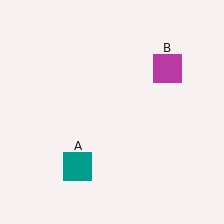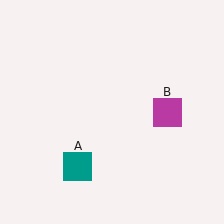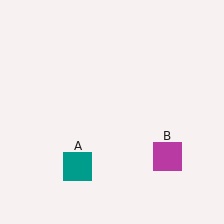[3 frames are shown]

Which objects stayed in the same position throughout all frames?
Teal square (object A) remained stationary.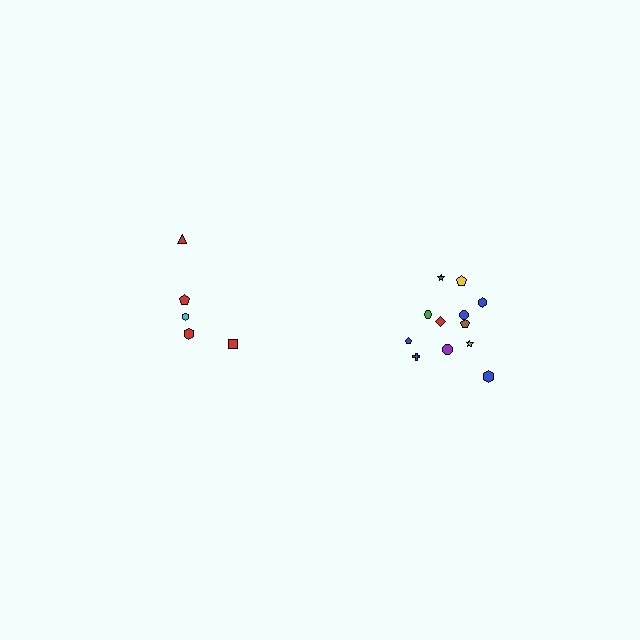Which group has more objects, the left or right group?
The right group.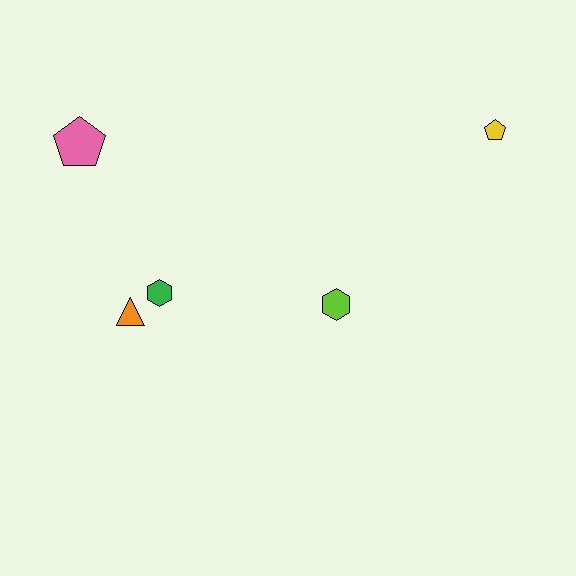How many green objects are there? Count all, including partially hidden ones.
There is 1 green object.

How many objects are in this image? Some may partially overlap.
There are 5 objects.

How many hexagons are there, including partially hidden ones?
There are 2 hexagons.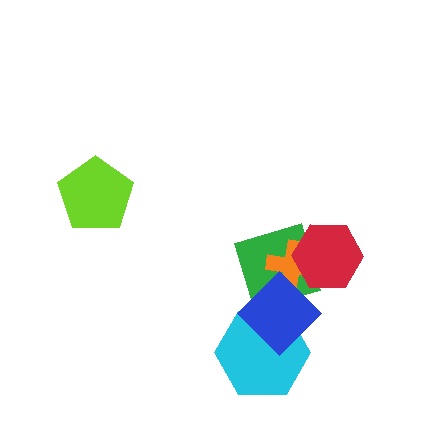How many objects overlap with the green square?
3 objects overlap with the green square.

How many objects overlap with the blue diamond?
3 objects overlap with the blue diamond.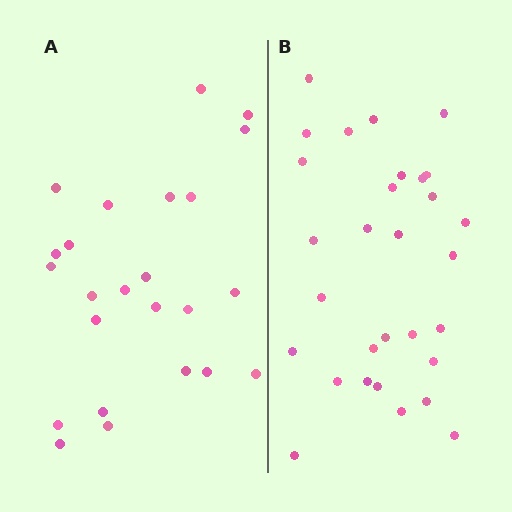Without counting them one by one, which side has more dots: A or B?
Region B (the right region) has more dots.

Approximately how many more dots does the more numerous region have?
Region B has about 6 more dots than region A.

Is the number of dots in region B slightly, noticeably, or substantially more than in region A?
Region B has noticeably more, but not dramatically so. The ratio is roughly 1.2 to 1.